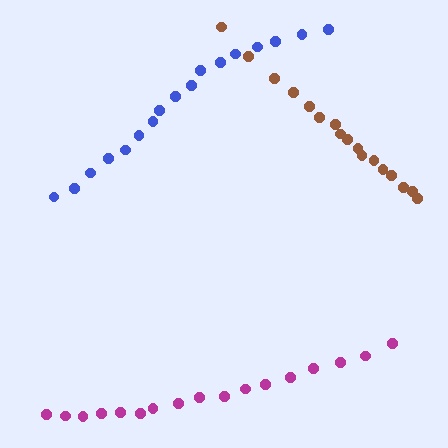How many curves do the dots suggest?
There are 3 distinct paths.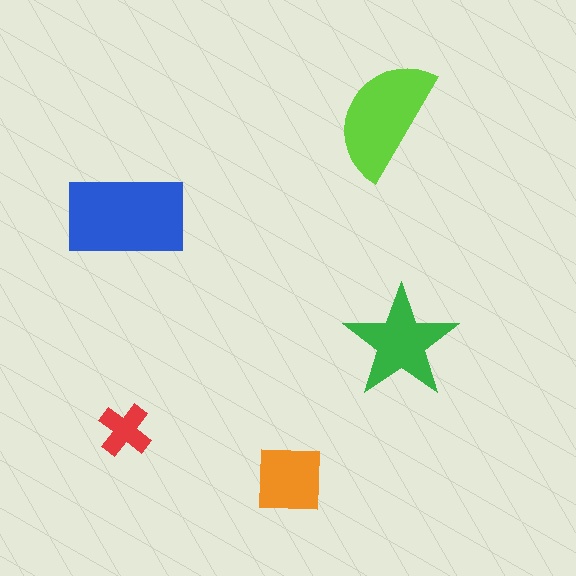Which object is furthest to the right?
The green star is rightmost.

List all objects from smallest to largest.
The red cross, the orange square, the green star, the lime semicircle, the blue rectangle.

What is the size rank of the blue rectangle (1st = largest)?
1st.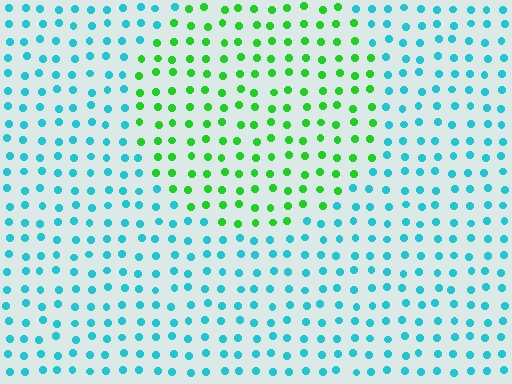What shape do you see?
I see a circle.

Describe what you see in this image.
The image is filled with small cyan elements in a uniform arrangement. A circle-shaped region is visible where the elements are tinted to a slightly different hue, forming a subtle color boundary.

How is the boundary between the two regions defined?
The boundary is defined purely by a slight shift in hue (about 62 degrees). Spacing, size, and orientation are identical on both sides.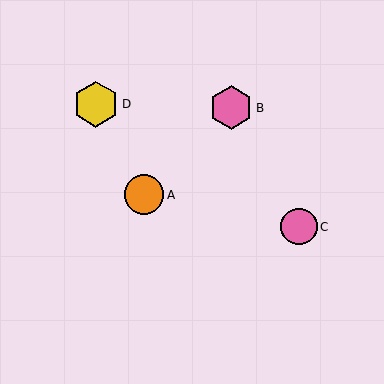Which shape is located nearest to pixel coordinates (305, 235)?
The pink circle (labeled C) at (299, 227) is nearest to that location.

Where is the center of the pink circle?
The center of the pink circle is at (299, 227).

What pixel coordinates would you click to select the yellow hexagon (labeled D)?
Click at (96, 104) to select the yellow hexagon D.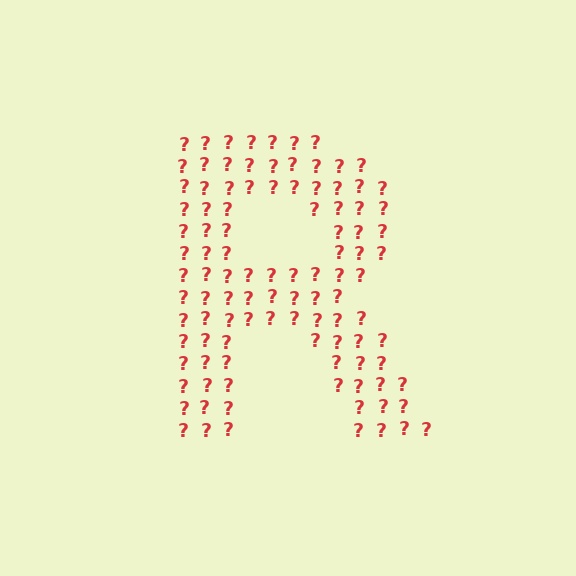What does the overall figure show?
The overall figure shows the letter R.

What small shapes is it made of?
It is made of small question marks.